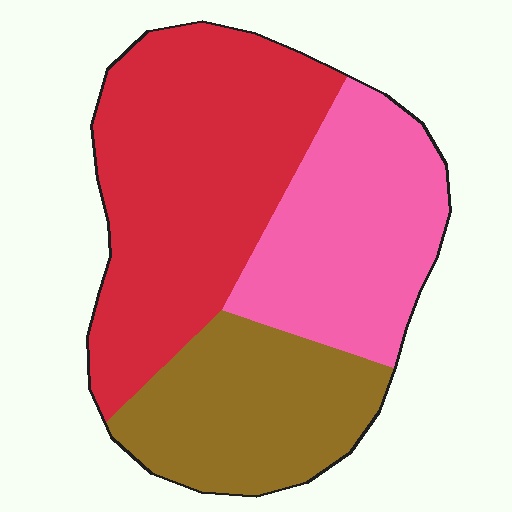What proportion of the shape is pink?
Pink covers 29% of the shape.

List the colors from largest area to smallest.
From largest to smallest: red, pink, brown.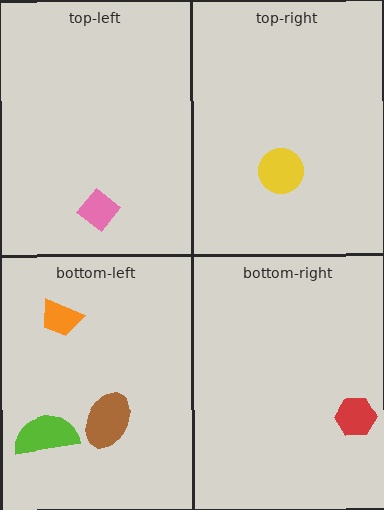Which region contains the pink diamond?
The top-left region.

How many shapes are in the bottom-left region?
3.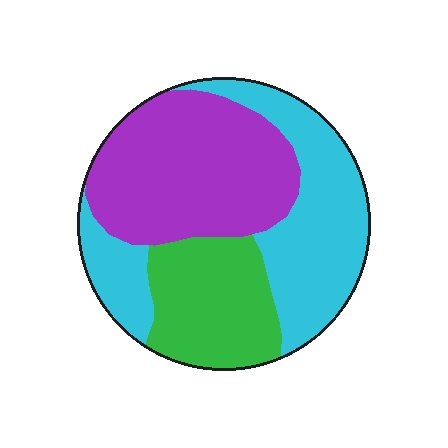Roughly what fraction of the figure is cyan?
Cyan covers 39% of the figure.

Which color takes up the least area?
Green, at roughly 25%.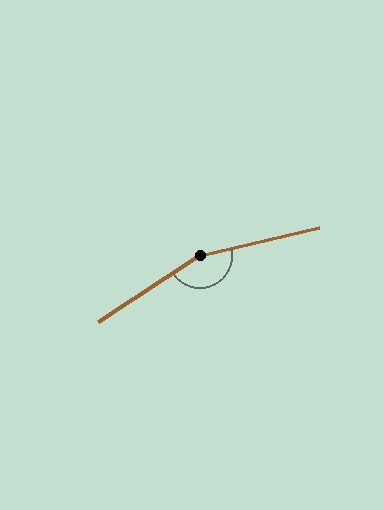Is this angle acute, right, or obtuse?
It is obtuse.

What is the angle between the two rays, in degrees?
Approximately 160 degrees.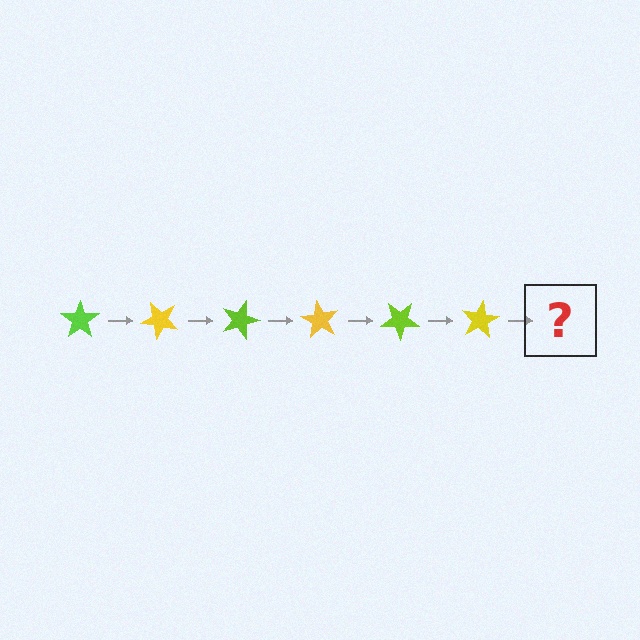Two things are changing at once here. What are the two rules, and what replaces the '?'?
The two rules are that it rotates 45 degrees each step and the color cycles through lime and yellow. The '?' should be a lime star, rotated 270 degrees from the start.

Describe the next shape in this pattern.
It should be a lime star, rotated 270 degrees from the start.